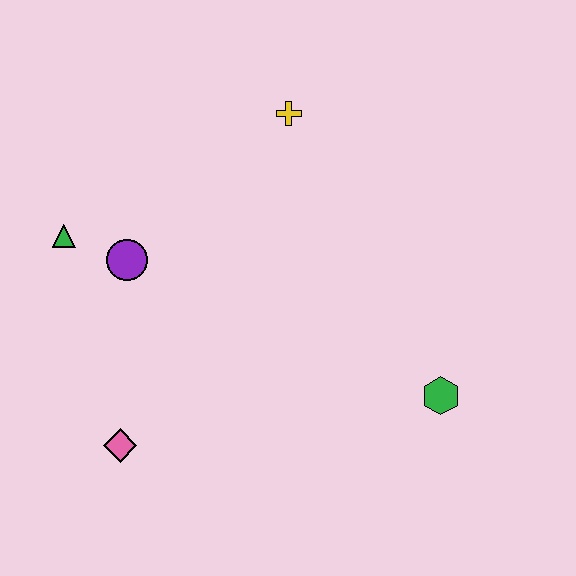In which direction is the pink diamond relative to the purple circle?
The pink diamond is below the purple circle.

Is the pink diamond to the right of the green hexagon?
No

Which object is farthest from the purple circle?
The green hexagon is farthest from the purple circle.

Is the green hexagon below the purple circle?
Yes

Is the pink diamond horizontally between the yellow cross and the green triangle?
Yes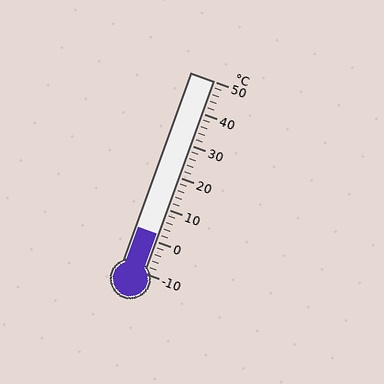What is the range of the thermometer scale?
The thermometer scale ranges from -10°C to 50°C.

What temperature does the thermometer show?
The thermometer shows approximately 2°C.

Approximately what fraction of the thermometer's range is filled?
The thermometer is filled to approximately 20% of its range.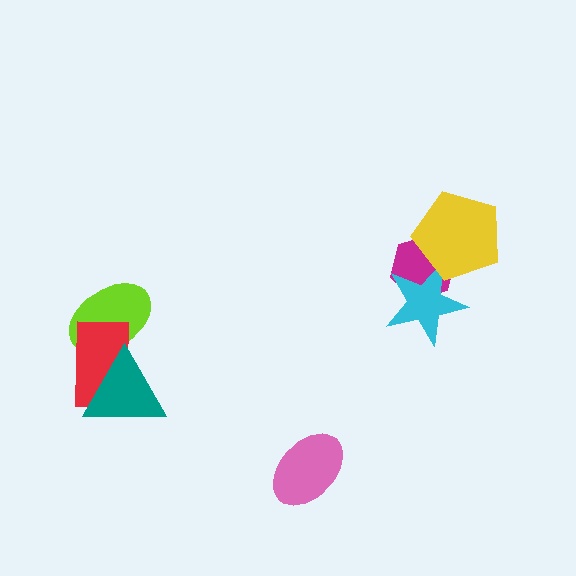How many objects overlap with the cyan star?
2 objects overlap with the cyan star.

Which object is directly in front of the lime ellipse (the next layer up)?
The red rectangle is directly in front of the lime ellipse.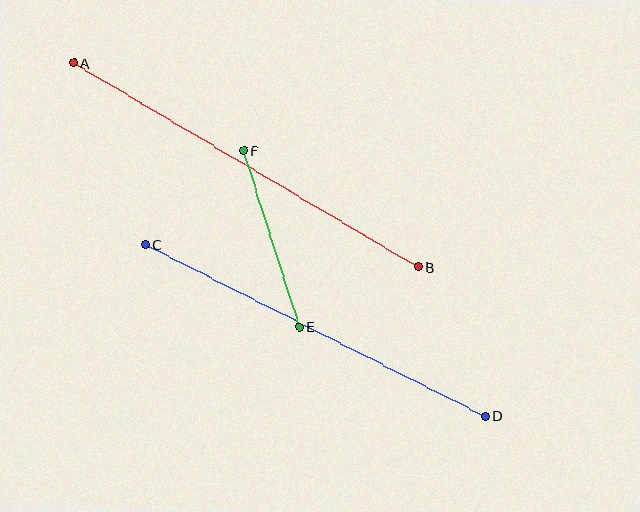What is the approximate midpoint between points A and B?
The midpoint is at approximately (246, 165) pixels.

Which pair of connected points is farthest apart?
Points A and B are farthest apart.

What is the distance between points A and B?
The distance is approximately 400 pixels.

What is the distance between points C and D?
The distance is approximately 381 pixels.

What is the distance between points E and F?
The distance is approximately 185 pixels.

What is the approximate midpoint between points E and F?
The midpoint is at approximately (272, 239) pixels.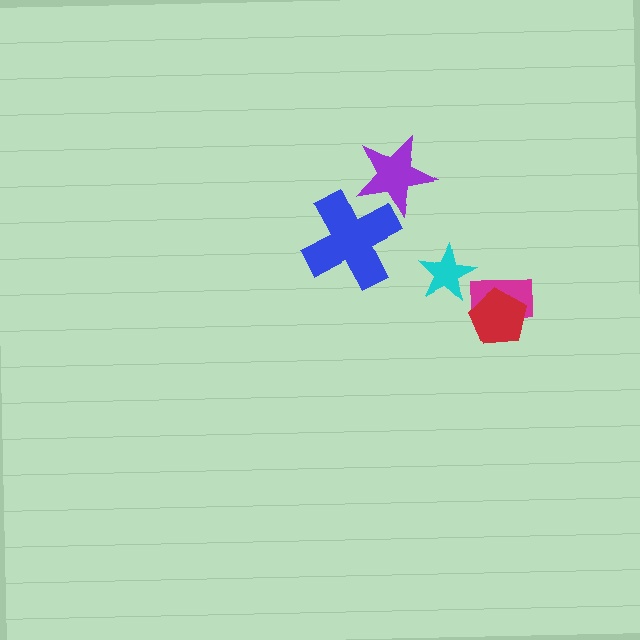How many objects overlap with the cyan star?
0 objects overlap with the cyan star.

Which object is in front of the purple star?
The blue cross is in front of the purple star.